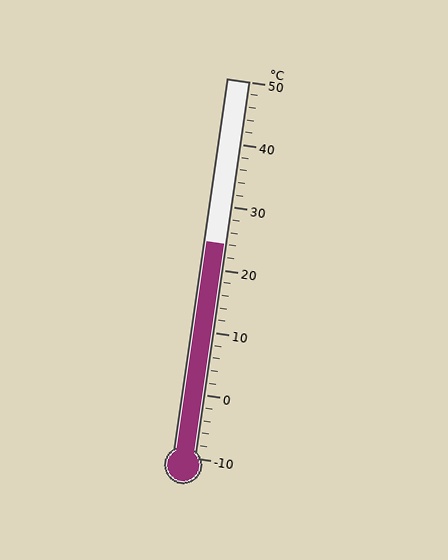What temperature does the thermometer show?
The thermometer shows approximately 24°C.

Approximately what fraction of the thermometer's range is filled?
The thermometer is filled to approximately 55% of its range.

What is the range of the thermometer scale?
The thermometer scale ranges from -10°C to 50°C.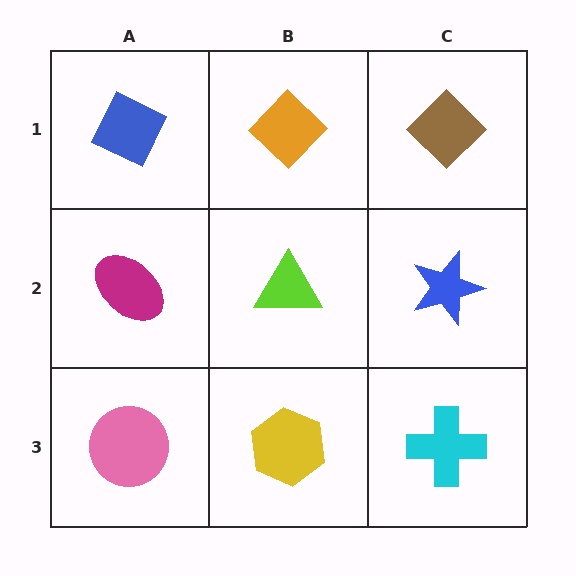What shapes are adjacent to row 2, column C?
A brown diamond (row 1, column C), a cyan cross (row 3, column C), a lime triangle (row 2, column B).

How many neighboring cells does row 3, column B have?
3.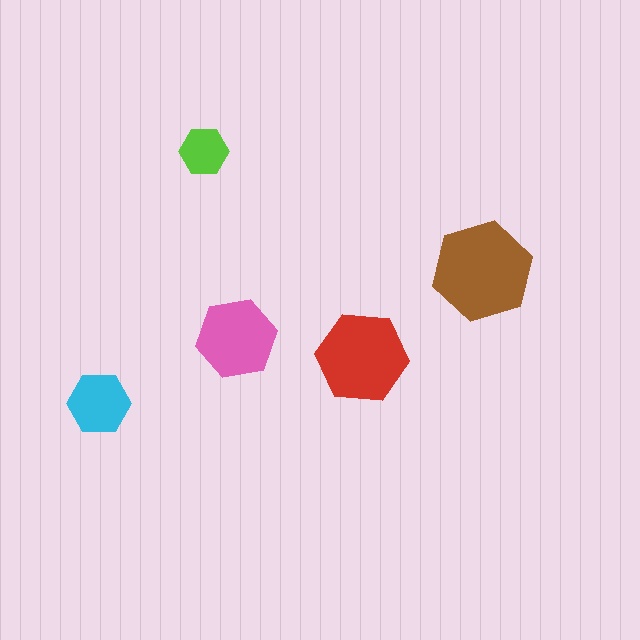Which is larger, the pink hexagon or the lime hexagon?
The pink one.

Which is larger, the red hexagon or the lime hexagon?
The red one.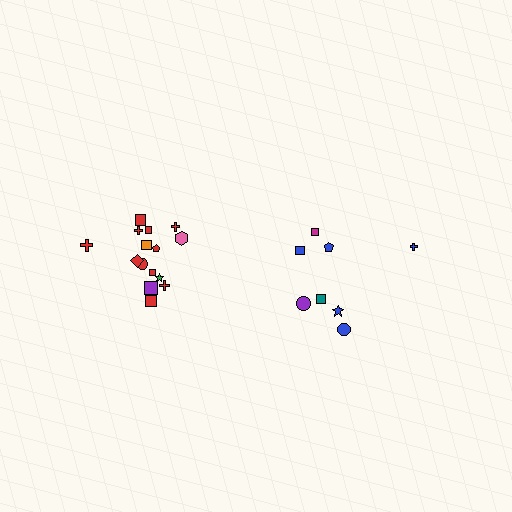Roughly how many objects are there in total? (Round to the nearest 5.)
Roughly 25 objects in total.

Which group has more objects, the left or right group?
The left group.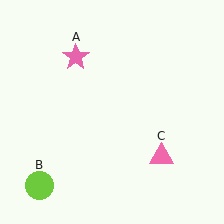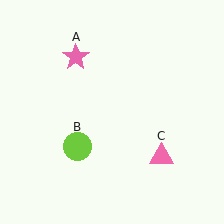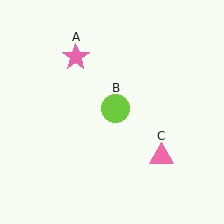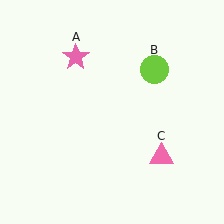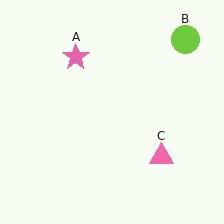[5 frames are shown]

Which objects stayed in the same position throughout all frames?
Pink star (object A) and pink triangle (object C) remained stationary.